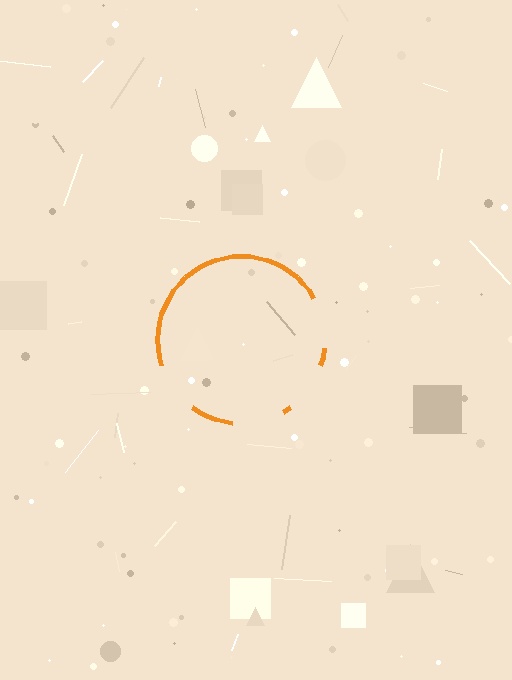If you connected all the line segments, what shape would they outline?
They would outline a circle.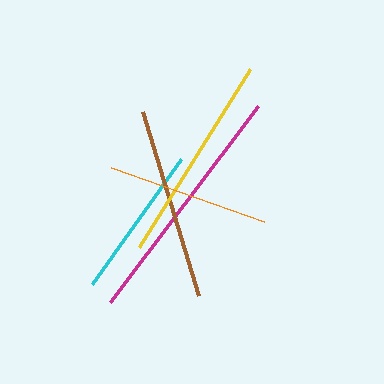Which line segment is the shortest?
The cyan line is the shortest at approximately 154 pixels.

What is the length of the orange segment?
The orange segment is approximately 162 pixels long.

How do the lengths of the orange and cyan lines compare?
The orange and cyan lines are approximately the same length.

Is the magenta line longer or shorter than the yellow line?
The magenta line is longer than the yellow line.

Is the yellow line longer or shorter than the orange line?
The yellow line is longer than the orange line.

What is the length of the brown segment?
The brown segment is approximately 193 pixels long.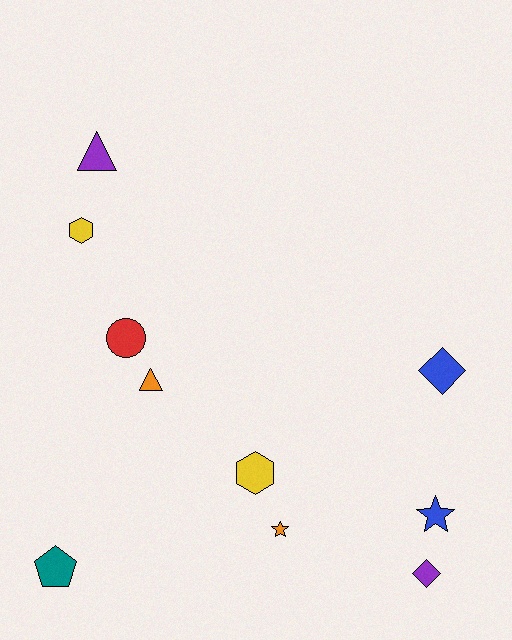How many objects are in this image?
There are 10 objects.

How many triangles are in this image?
There are 2 triangles.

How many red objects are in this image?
There is 1 red object.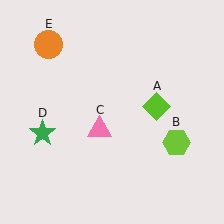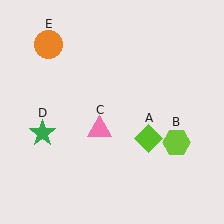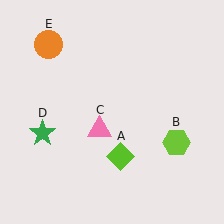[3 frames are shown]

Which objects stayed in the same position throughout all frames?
Lime hexagon (object B) and pink triangle (object C) and green star (object D) and orange circle (object E) remained stationary.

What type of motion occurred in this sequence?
The lime diamond (object A) rotated clockwise around the center of the scene.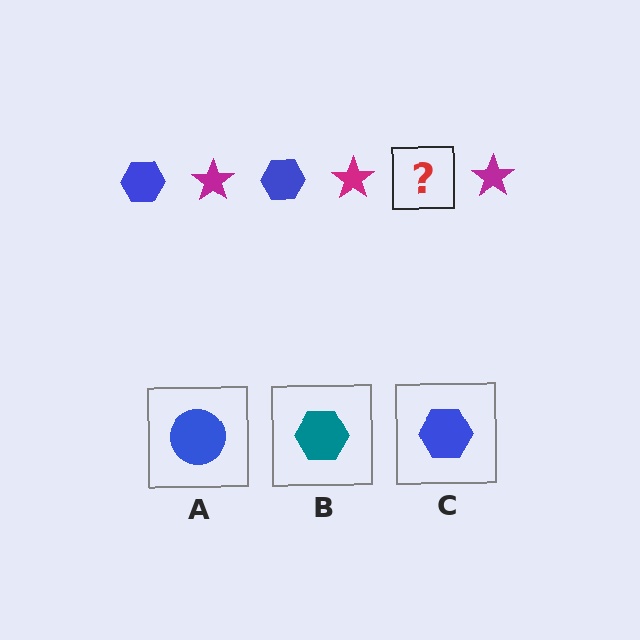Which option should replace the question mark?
Option C.